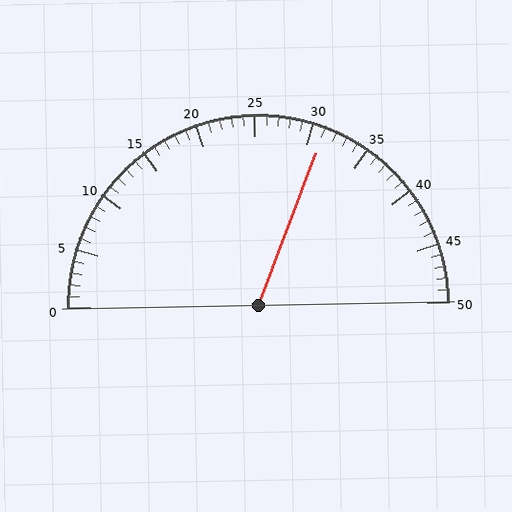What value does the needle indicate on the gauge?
The needle indicates approximately 31.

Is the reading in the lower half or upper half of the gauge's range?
The reading is in the upper half of the range (0 to 50).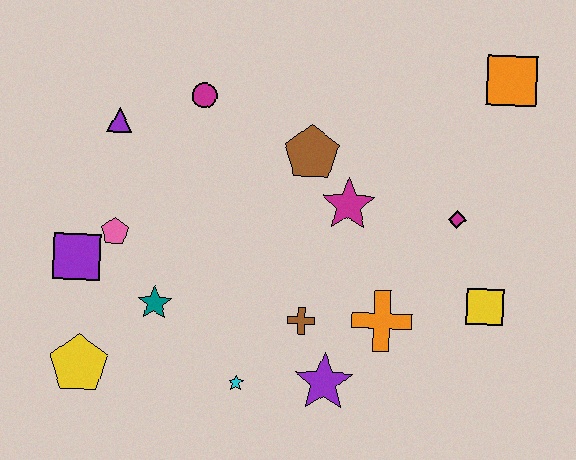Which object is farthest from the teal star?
The orange square is farthest from the teal star.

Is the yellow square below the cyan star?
No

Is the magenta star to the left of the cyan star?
No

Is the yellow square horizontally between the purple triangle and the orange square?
Yes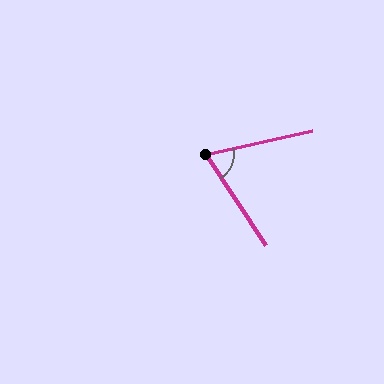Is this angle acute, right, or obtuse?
It is acute.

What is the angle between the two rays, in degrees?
Approximately 69 degrees.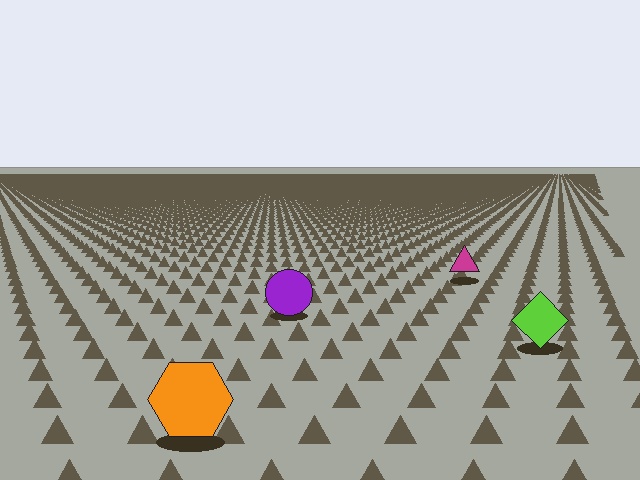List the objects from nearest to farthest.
From nearest to farthest: the orange hexagon, the lime diamond, the purple circle, the magenta triangle.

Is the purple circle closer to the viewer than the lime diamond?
No. The lime diamond is closer — you can tell from the texture gradient: the ground texture is coarser near it.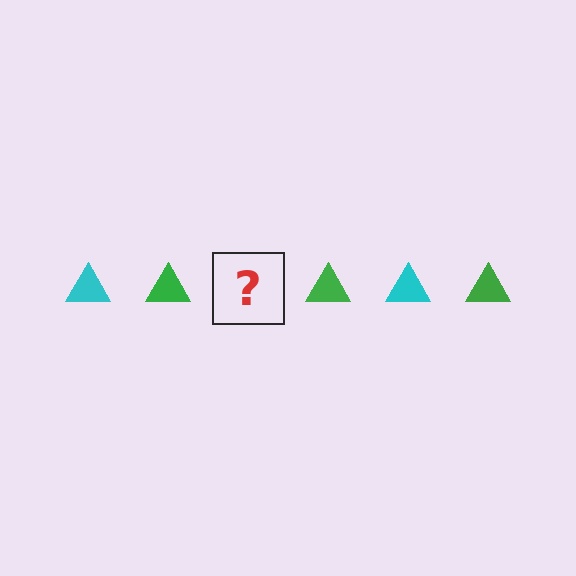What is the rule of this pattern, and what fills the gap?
The rule is that the pattern cycles through cyan, green triangles. The gap should be filled with a cyan triangle.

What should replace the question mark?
The question mark should be replaced with a cyan triangle.